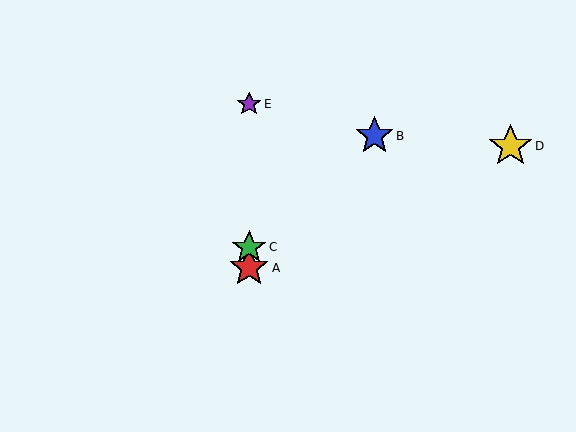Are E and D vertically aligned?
No, E is at x≈249 and D is at x≈510.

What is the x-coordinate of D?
Object D is at x≈510.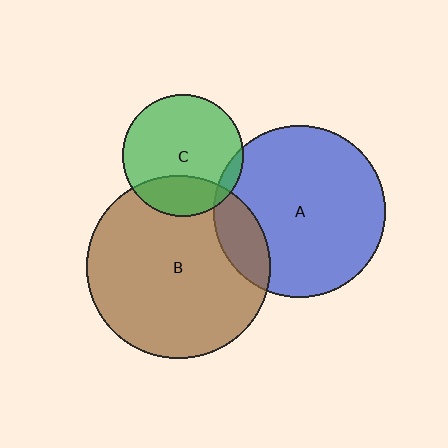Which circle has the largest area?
Circle B (brown).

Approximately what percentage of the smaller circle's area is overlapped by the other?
Approximately 15%.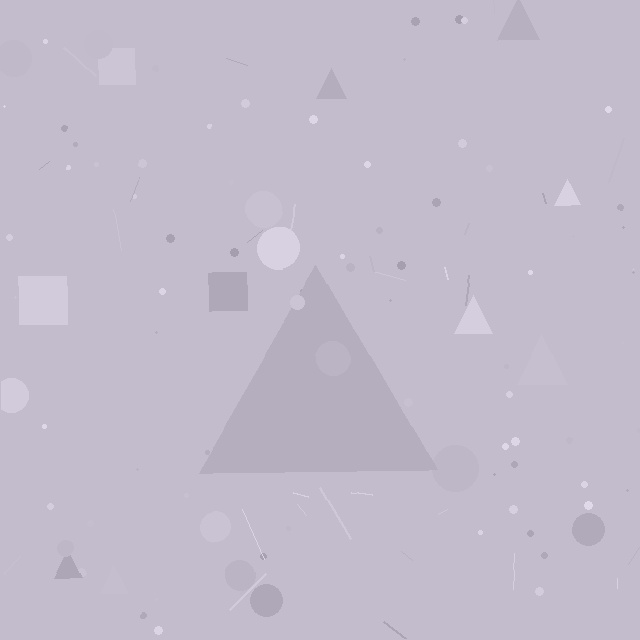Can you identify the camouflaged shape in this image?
The camouflaged shape is a triangle.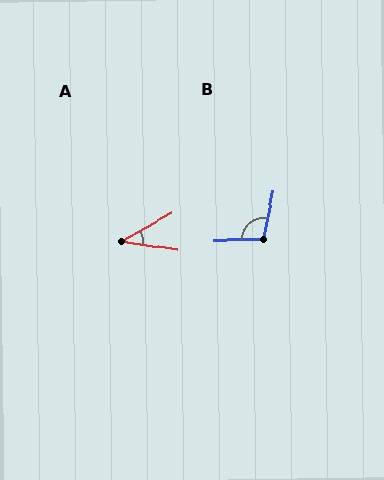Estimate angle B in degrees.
Approximately 103 degrees.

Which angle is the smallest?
A, at approximately 38 degrees.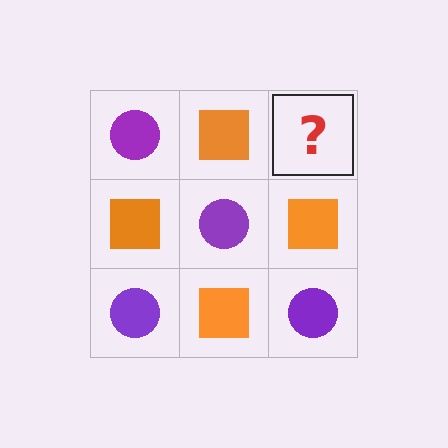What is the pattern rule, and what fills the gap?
The rule is that it alternates purple circle and orange square in a checkerboard pattern. The gap should be filled with a purple circle.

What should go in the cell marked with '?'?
The missing cell should contain a purple circle.